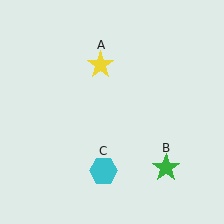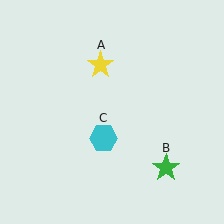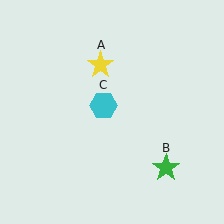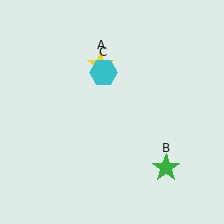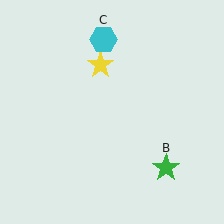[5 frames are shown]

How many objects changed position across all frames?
1 object changed position: cyan hexagon (object C).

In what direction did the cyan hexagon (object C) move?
The cyan hexagon (object C) moved up.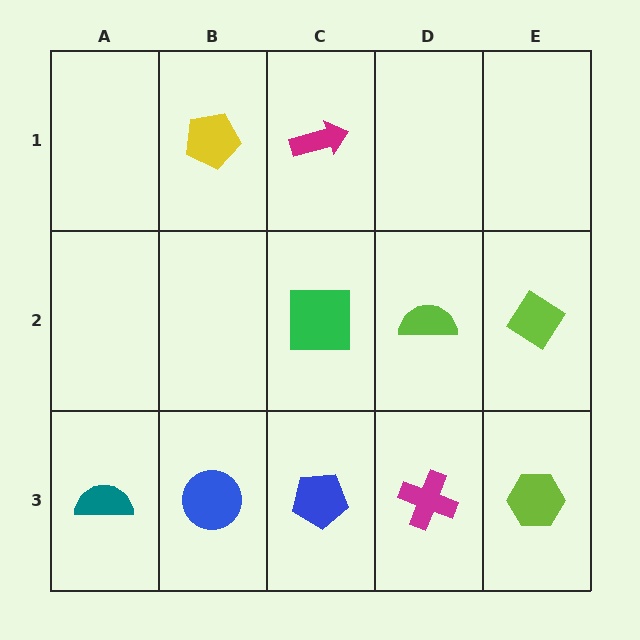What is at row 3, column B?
A blue circle.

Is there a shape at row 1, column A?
No, that cell is empty.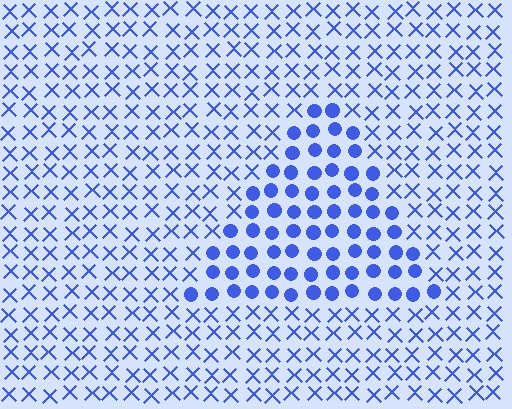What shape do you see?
I see a triangle.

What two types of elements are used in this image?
The image uses circles inside the triangle region and X marks outside it.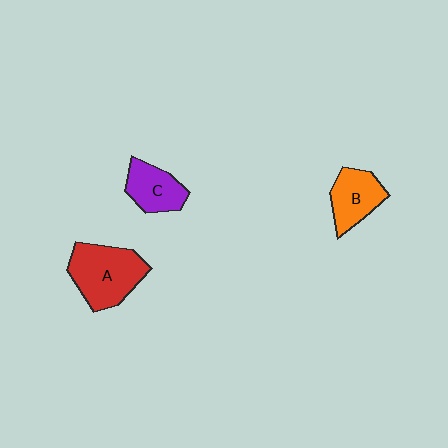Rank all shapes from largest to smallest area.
From largest to smallest: A (red), B (orange), C (purple).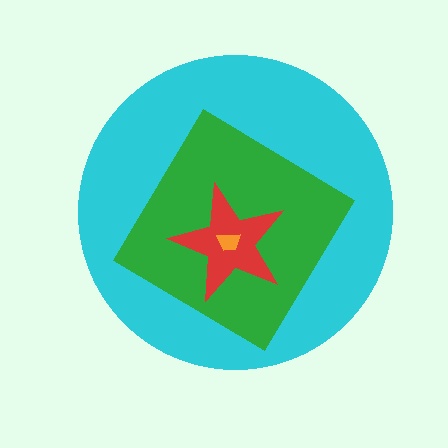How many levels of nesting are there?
4.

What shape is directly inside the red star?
The orange trapezoid.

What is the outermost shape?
The cyan circle.